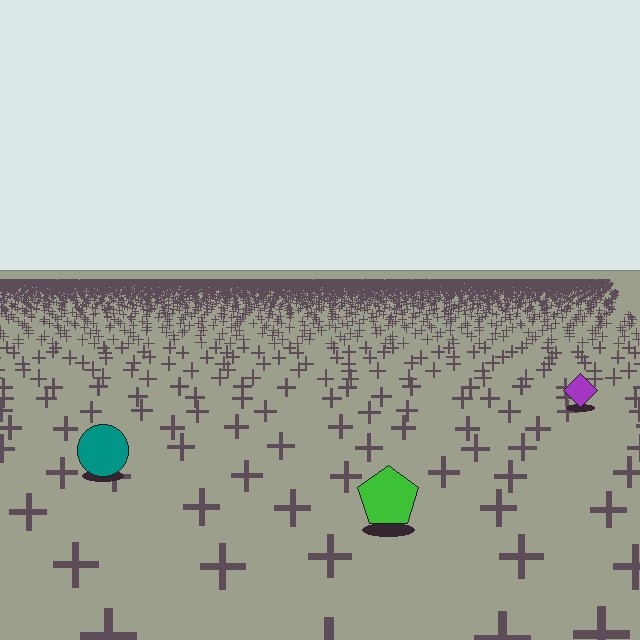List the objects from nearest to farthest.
From nearest to farthest: the green pentagon, the teal circle, the purple diamond.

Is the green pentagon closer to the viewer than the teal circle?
Yes. The green pentagon is closer — you can tell from the texture gradient: the ground texture is coarser near it.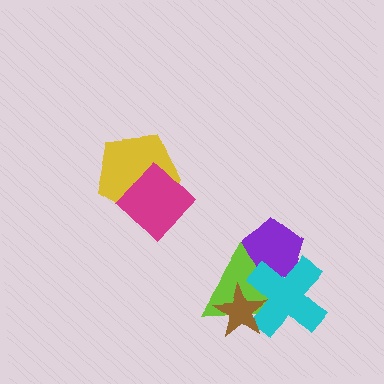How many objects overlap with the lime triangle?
3 objects overlap with the lime triangle.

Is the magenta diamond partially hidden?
No, no other shape covers it.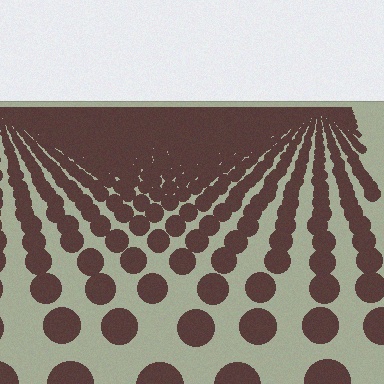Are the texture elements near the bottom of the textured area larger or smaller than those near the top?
Larger. Near the bottom, elements are closer to the viewer and appear at a bigger on-screen size.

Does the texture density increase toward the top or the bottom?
Density increases toward the top.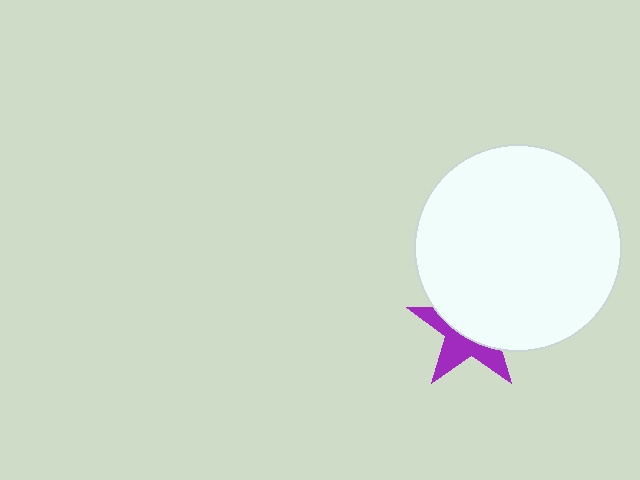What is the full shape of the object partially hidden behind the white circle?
The partially hidden object is a purple star.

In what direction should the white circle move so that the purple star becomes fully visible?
The white circle should move up. That is the shortest direction to clear the overlap and leave the purple star fully visible.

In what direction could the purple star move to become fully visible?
The purple star could move down. That would shift it out from behind the white circle entirely.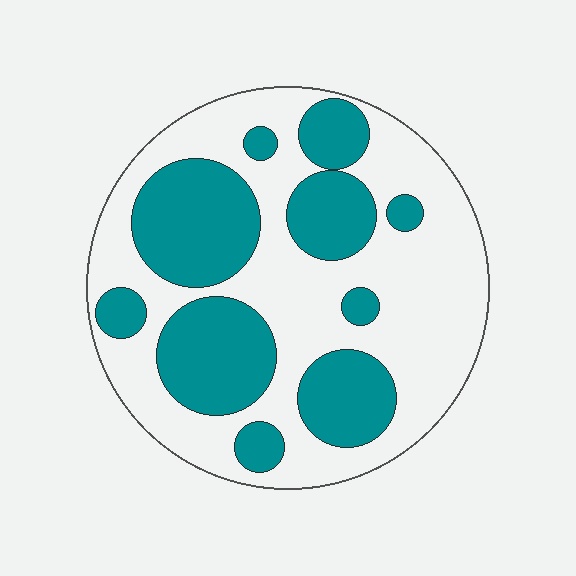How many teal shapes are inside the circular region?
10.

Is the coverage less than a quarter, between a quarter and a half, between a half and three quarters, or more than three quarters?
Between a quarter and a half.